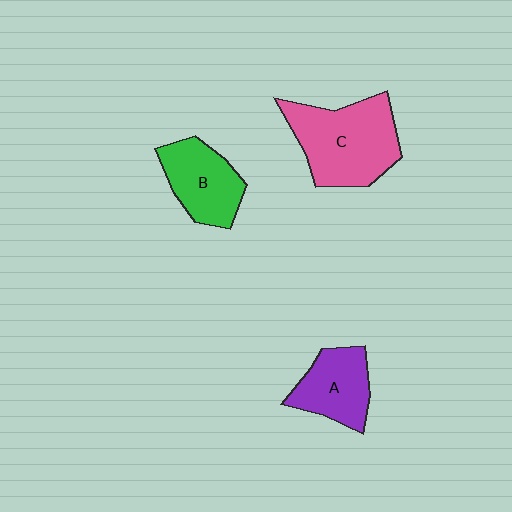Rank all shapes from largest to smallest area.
From largest to smallest: C (pink), B (green), A (purple).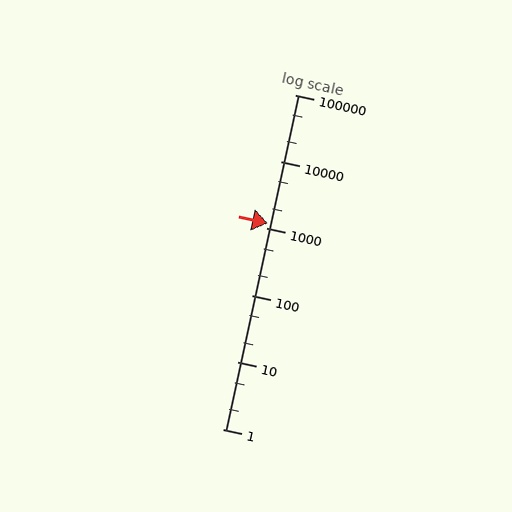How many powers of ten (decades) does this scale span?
The scale spans 5 decades, from 1 to 100000.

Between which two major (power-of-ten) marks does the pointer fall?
The pointer is between 1000 and 10000.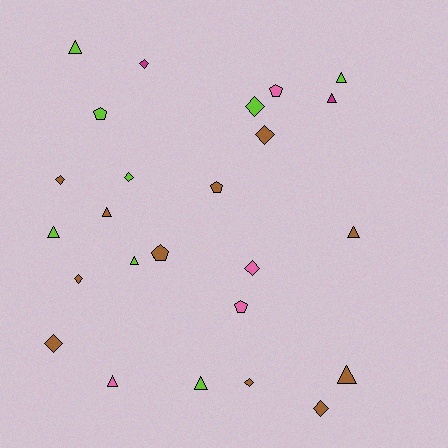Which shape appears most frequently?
Triangle, with 10 objects.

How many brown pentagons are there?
There are 2 brown pentagons.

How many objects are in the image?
There are 25 objects.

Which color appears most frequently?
Brown, with 11 objects.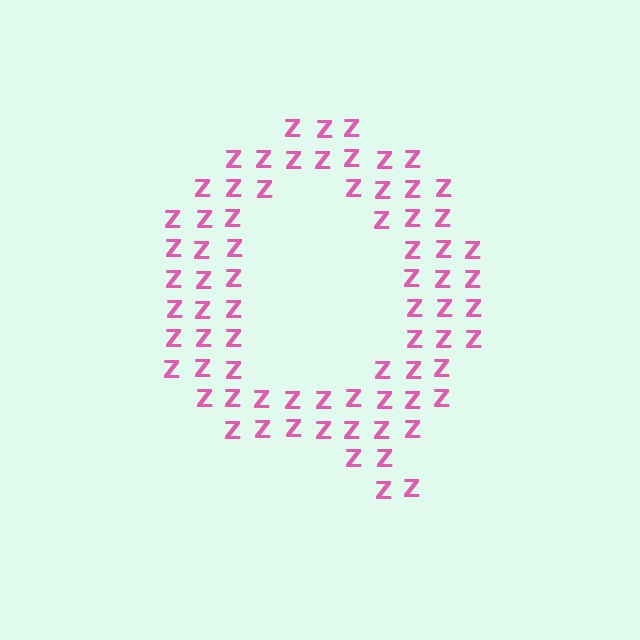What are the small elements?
The small elements are letter Z's.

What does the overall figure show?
The overall figure shows the letter Q.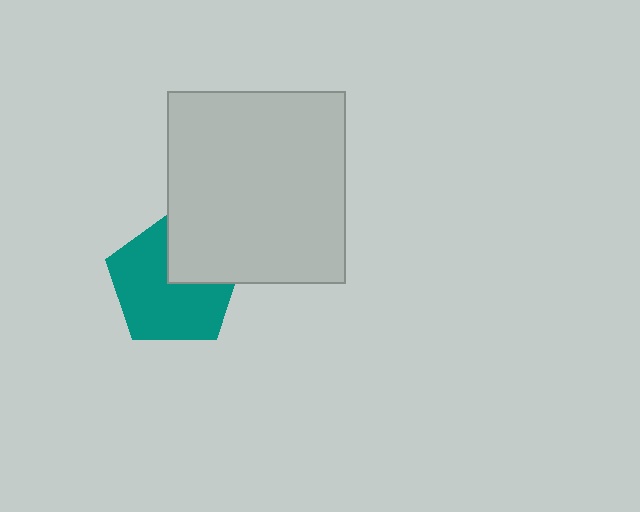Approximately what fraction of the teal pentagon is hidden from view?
Roughly 30% of the teal pentagon is hidden behind the light gray rectangle.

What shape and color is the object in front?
The object in front is a light gray rectangle.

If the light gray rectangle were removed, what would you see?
You would see the complete teal pentagon.